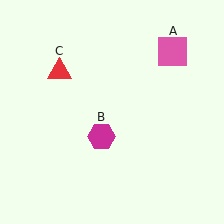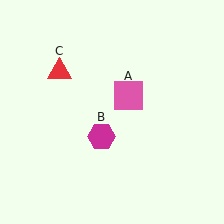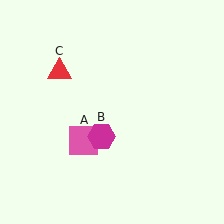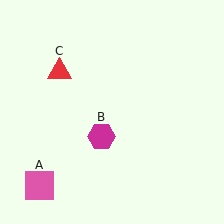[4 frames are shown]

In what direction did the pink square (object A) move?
The pink square (object A) moved down and to the left.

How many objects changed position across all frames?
1 object changed position: pink square (object A).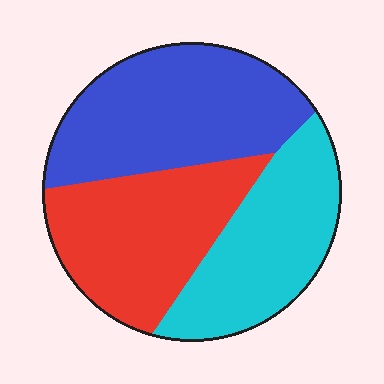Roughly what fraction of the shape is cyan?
Cyan covers about 30% of the shape.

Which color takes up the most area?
Blue, at roughly 35%.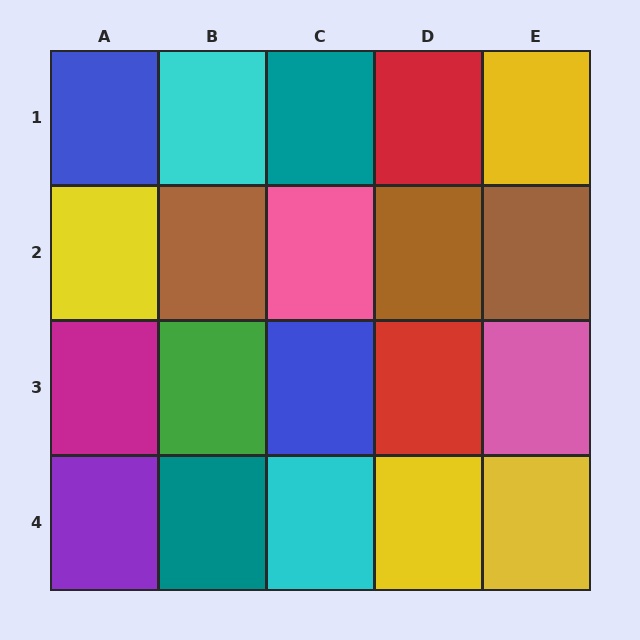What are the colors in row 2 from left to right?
Yellow, brown, pink, brown, brown.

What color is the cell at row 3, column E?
Pink.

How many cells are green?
1 cell is green.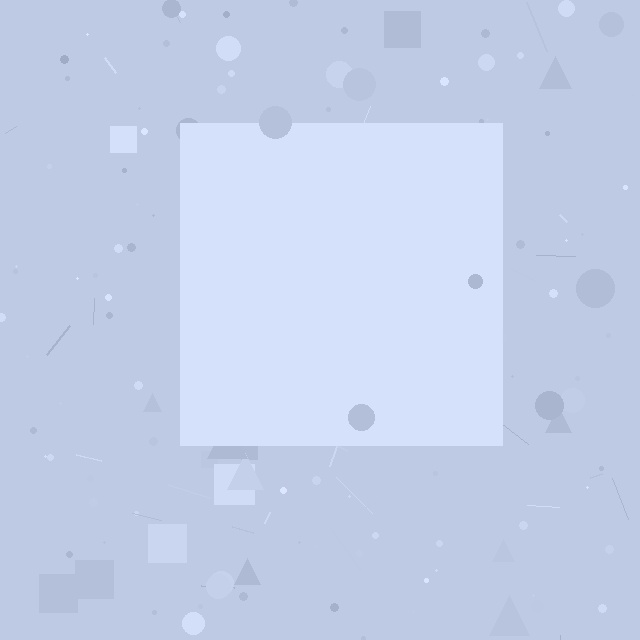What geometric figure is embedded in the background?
A square is embedded in the background.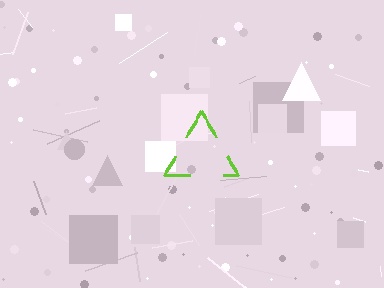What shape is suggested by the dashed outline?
The dashed outline suggests a triangle.